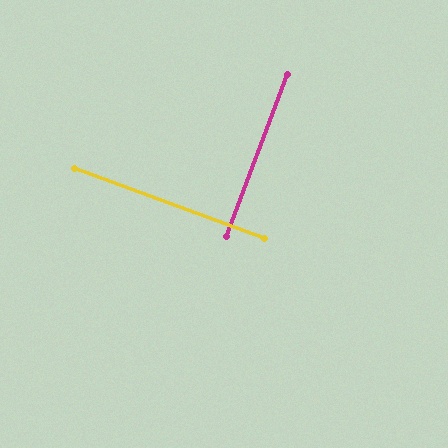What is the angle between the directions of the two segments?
Approximately 90 degrees.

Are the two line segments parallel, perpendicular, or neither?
Perpendicular — they meet at approximately 90°.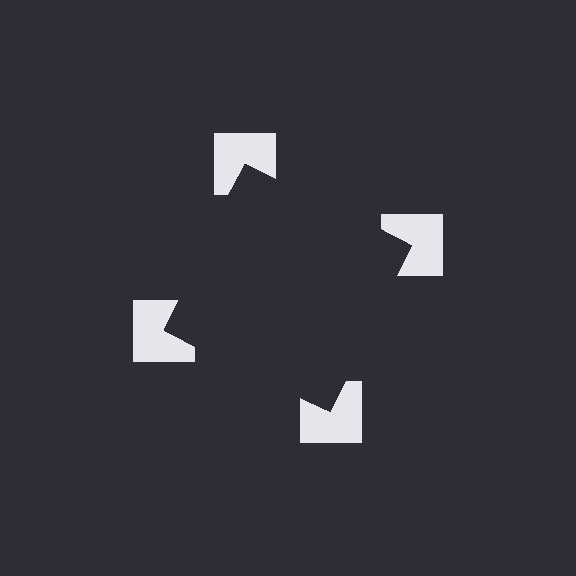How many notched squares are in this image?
There are 4 — one at each vertex of the illusory square.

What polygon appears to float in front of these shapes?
An illusory square — its edges are inferred from the aligned wedge cuts in the notched squares, not physically drawn.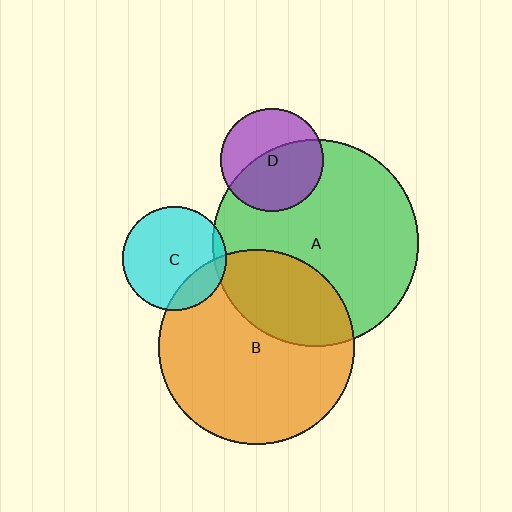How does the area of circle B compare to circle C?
Approximately 3.5 times.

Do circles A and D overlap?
Yes.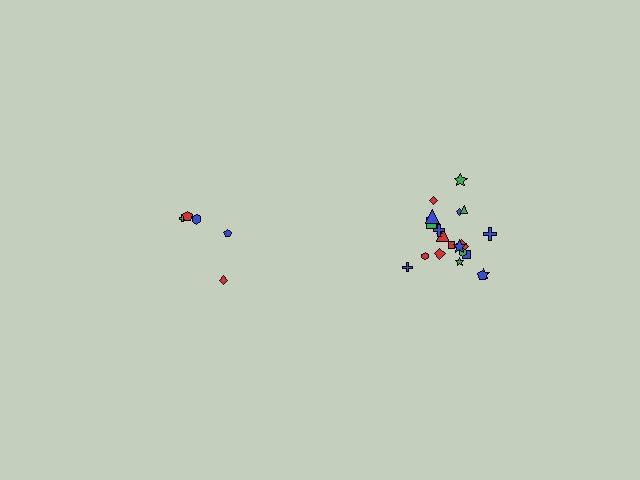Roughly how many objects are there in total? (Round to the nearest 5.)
Roughly 25 objects in total.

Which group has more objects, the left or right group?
The right group.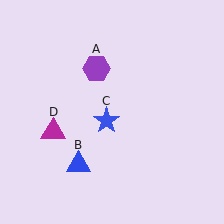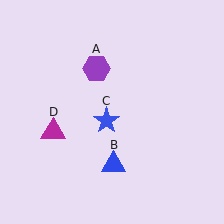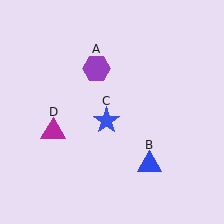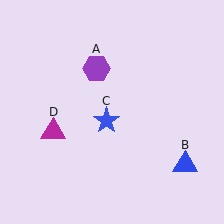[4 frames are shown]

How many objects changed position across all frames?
1 object changed position: blue triangle (object B).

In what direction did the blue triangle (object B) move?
The blue triangle (object B) moved right.